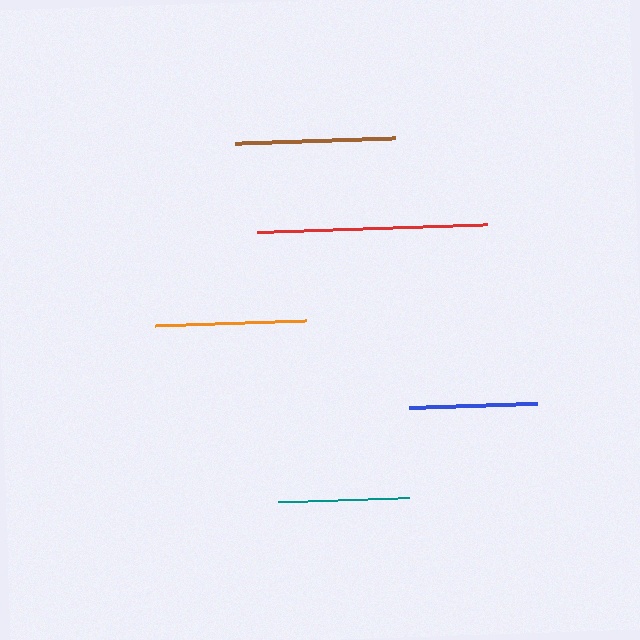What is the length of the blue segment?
The blue segment is approximately 128 pixels long.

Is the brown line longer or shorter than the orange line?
The brown line is longer than the orange line.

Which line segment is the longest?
The red line is the longest at approximately 230 pixels.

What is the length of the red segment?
The red segment is approximately 230 pixels long.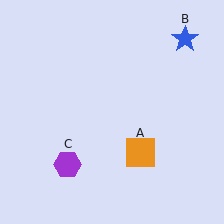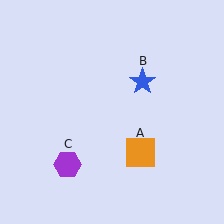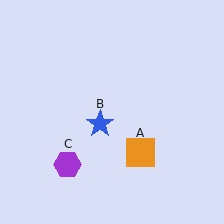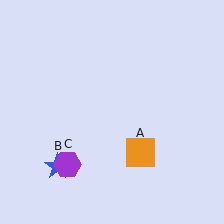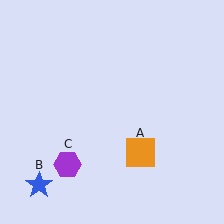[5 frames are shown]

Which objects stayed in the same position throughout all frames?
Orange square (object A) and purple hexagon (object C) remained stationary.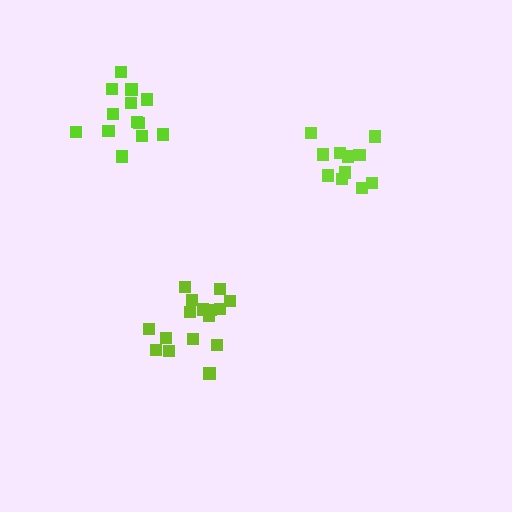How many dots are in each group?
Group 1: 16 dots, Group 2: 11 dots, Group 3: 13 dots (40 total).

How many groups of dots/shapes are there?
There are 3 groups.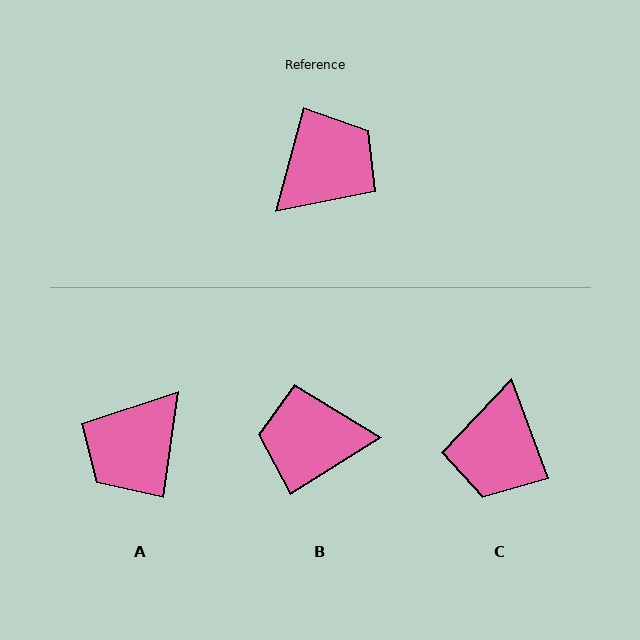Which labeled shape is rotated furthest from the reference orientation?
A, about 173 degrees away.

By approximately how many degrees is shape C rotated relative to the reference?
Approximately 144 degrees clockwise.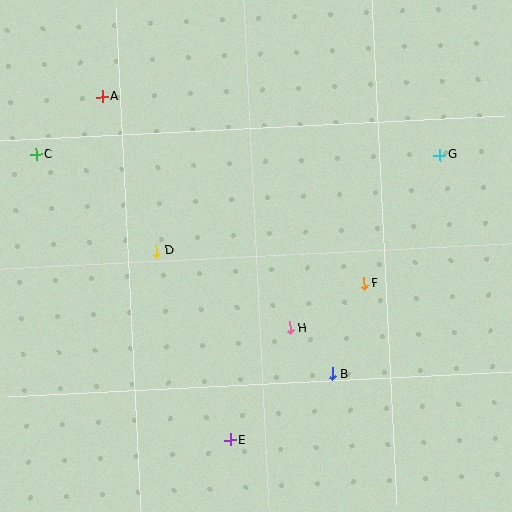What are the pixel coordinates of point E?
Point E is at (230, 440).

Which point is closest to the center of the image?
Point H at (290, 328) is closest to the center.